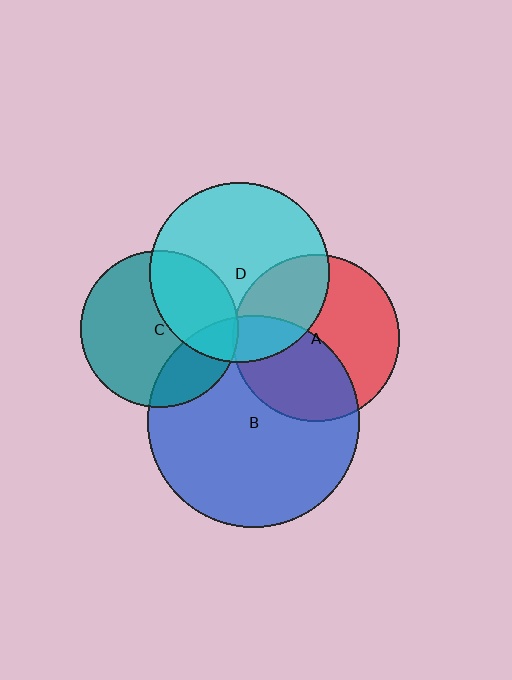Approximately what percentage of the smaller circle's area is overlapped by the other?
Approximately 45%.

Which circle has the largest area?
Circle B (blue).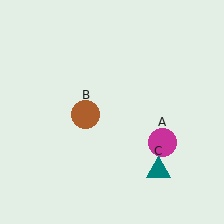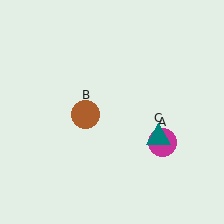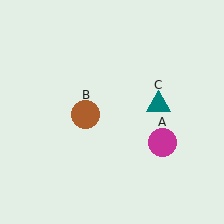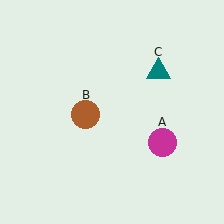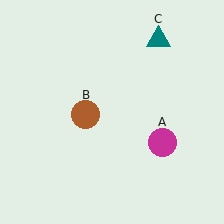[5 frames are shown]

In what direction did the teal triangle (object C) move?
The teal triangle (object C) moved up.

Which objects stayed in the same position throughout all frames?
Magenta circle (object A) and brown circle (object B) remained stationary.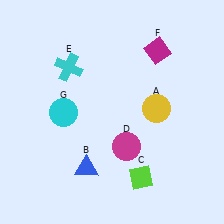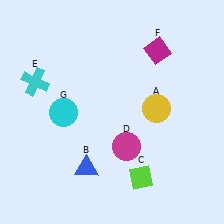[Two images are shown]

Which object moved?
The cyan cross (E) moved left.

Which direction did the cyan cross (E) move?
The cyan cross (E) moved left.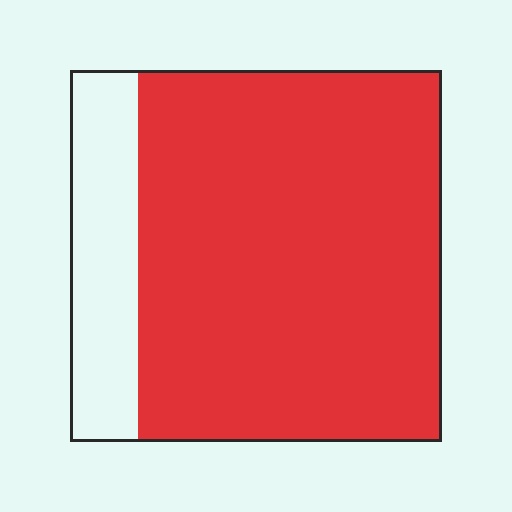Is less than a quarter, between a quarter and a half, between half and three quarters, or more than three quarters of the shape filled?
More than three quarters.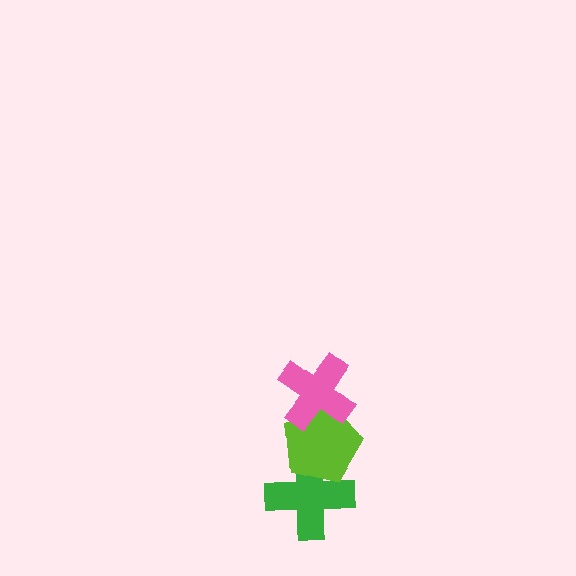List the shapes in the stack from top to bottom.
From top to bottom: the pink cross, the lime pentagon, the green cross.